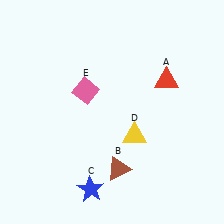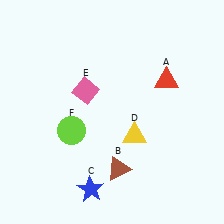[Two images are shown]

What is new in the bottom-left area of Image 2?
A lime circle (F) was added in the bottom-left area of Image 2.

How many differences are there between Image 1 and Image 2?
There is 1 difference between the two images.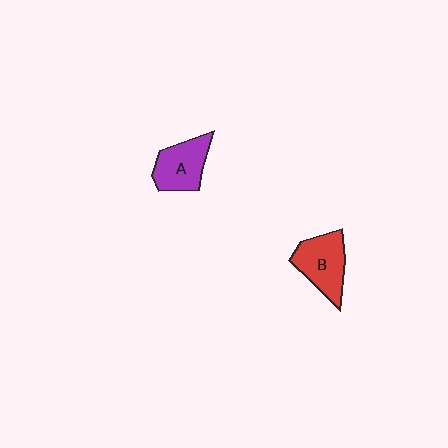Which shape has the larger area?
Shape B (red).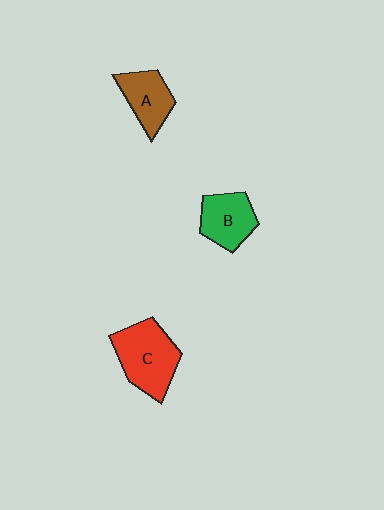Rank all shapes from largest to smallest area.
From largest to smallest: C (red), B (green), A (brown).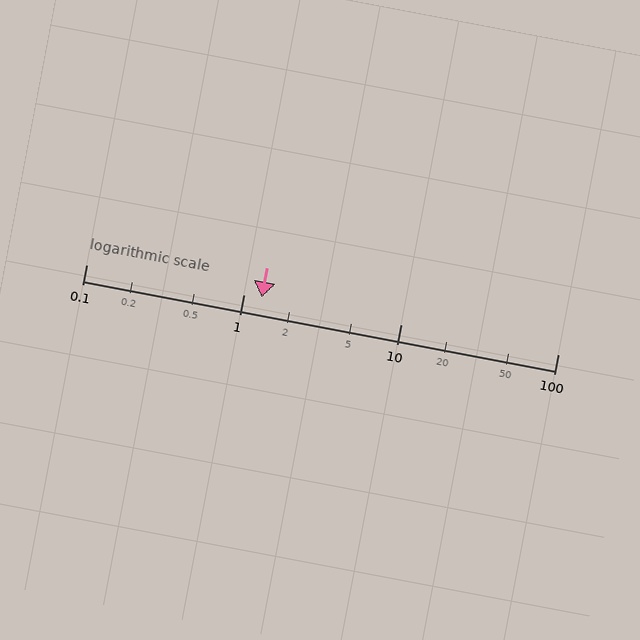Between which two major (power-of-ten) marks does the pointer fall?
The pointer is between 1 and 10.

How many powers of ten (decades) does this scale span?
The scale spans 3 decades, from 0.1 to 100.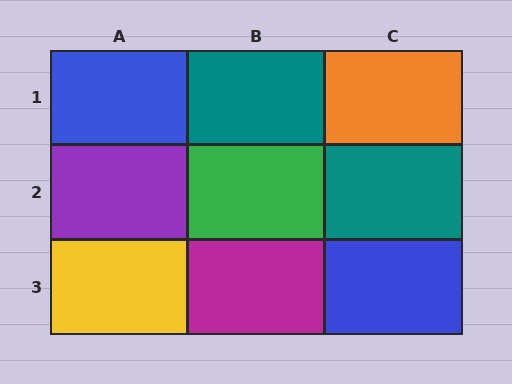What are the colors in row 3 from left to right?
Yellow, magenta, blue.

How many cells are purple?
1 cell is purple.